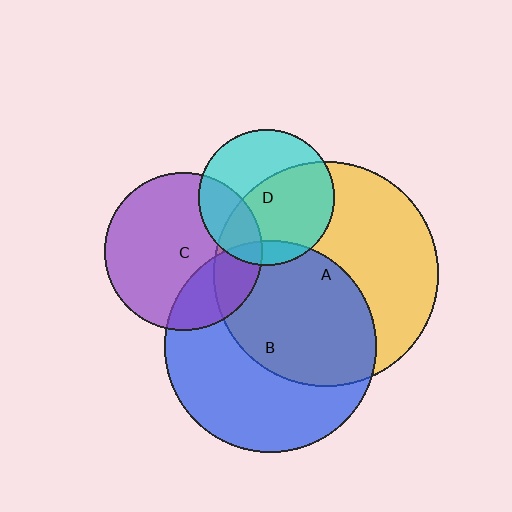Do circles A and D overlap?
Yes.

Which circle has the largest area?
Circle A (yellow).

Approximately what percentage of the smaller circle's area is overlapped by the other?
Approximately 60%.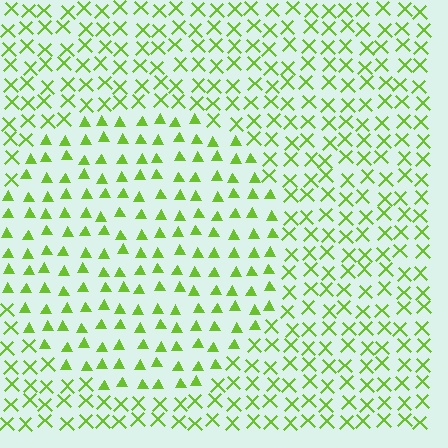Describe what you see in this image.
The image is filled with small lime elements arranged in a uniform grid. A circle-shaped region contains triangles, while the surrounding area contains X marks. The boundary is defined purely by the change in element shape.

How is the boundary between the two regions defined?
The boundary is defined by a change in element shape: triangles inside vs. X marks outside. All elements share the same color and spacing.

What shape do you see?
I see a circle.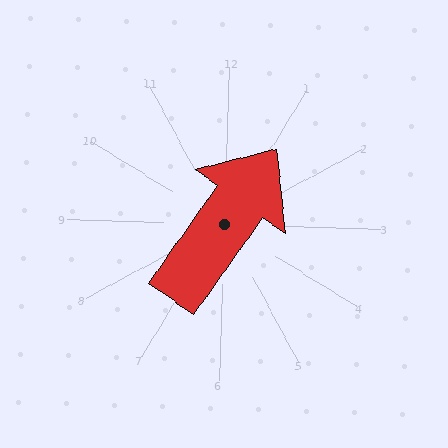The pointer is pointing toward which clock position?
Roughly 1 o'clock.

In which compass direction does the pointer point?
Northeast.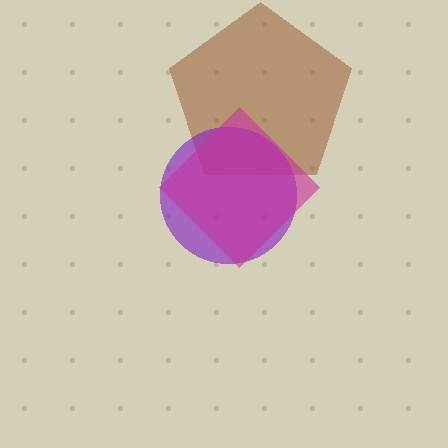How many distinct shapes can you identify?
There are 3 distinct shapes: a brown pentagon, a purple circle, a magenta diamond.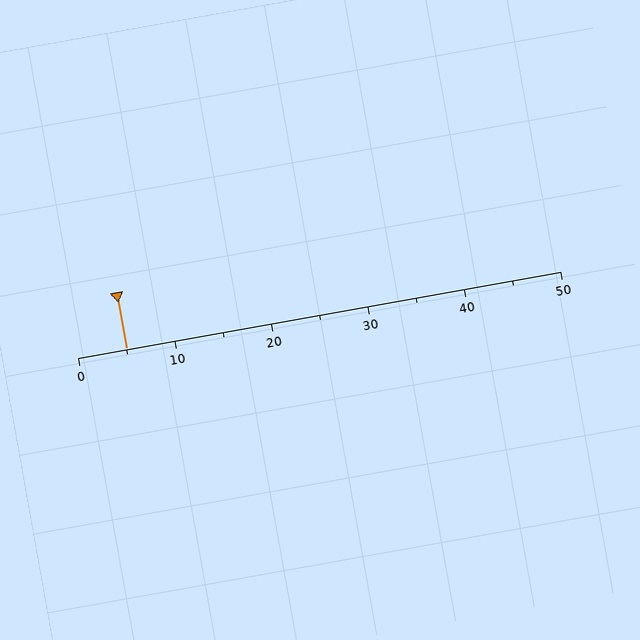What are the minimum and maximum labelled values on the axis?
The axis runs from 0 to 50.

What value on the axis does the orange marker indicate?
The marker indicates approximately 5.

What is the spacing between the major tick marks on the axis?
The major ticks are spaced 10 apart.